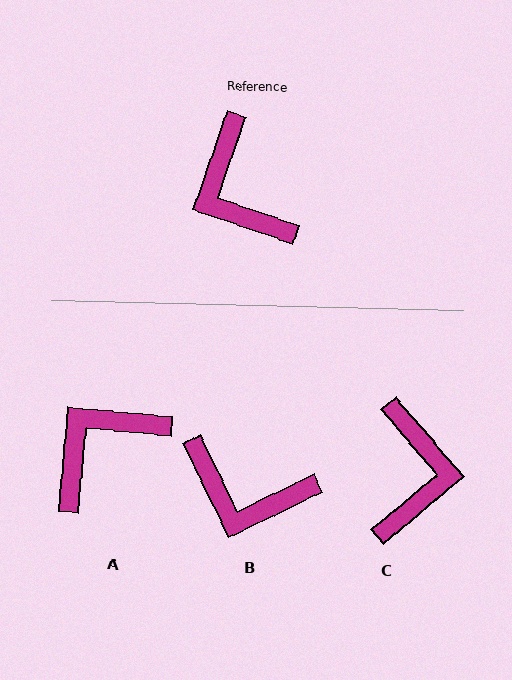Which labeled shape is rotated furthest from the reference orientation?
C, about 149 degrees away.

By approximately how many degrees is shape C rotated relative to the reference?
Approximately 149 degrees counter-clockwise.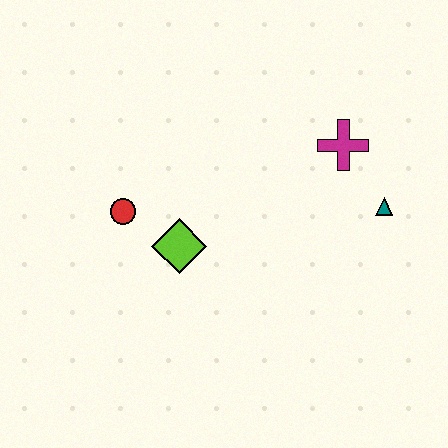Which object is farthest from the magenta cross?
The red circle is farthest from the magenta cross.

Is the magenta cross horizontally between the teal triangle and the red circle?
Yes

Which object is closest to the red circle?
The lime diamond is closest to the red circle.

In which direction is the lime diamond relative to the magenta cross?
The lime diamond is to the left of the magenta cross.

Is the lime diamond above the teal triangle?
No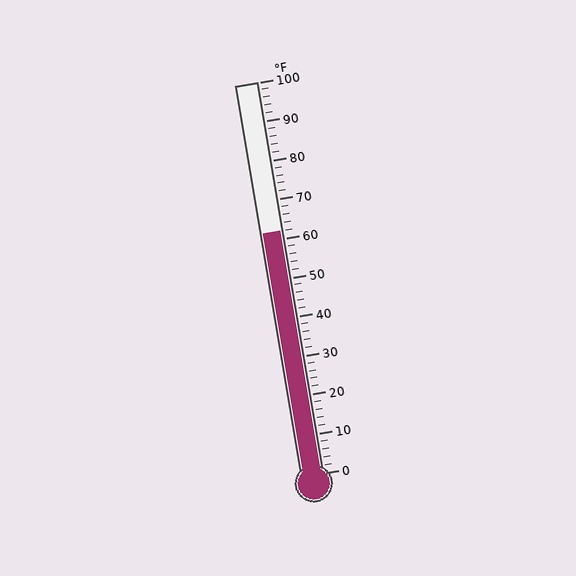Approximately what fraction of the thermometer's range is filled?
The thermometer is filled to approximately 60% of its range.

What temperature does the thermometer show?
The thermometer shows approximately 62°F.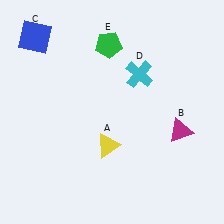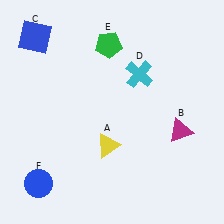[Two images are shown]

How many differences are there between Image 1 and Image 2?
There is 1 difference between the two images.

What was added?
A blue circle (F) was added in Image 2.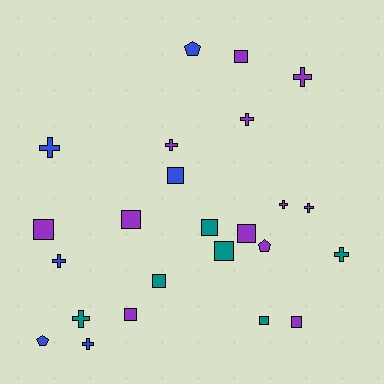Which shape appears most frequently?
Square, with 11 objects.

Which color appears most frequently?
Purple, with 12 objects.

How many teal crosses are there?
There are 2 teal crosses.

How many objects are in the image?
There are 24 objects.